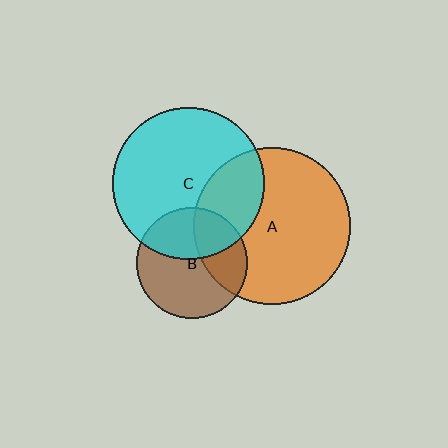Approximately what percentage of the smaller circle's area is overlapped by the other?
Approximately 40%.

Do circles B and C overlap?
Yes.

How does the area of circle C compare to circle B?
Approximately 1.9 times.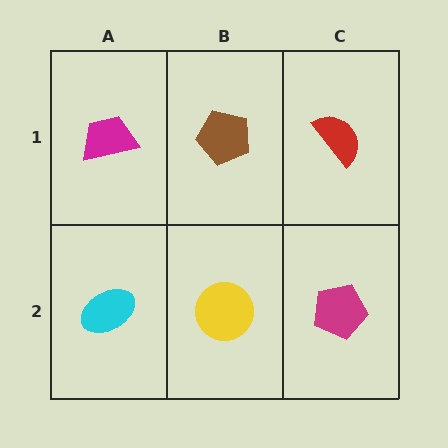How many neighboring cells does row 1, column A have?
2.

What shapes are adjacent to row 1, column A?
A cyan ellipse (row 2, column A), a brown pentagon (row 1, column B).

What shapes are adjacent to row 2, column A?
A magenta trapezoid (row 1, column A), a yellow circle (row 2, column B).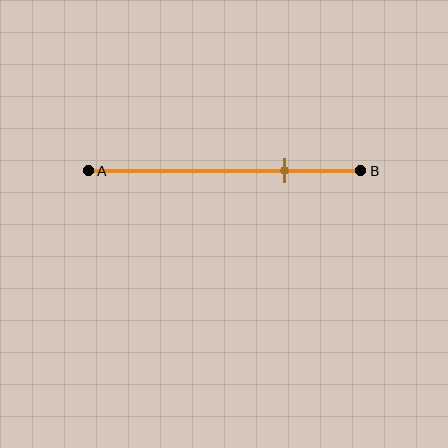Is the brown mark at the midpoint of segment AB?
No, the mark is at about 70% from A, not at the 50% midpoint.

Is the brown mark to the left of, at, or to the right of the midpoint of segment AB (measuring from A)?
The brown mark is to the right of the midpoint of segment AB.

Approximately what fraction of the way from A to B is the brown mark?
The brown mark is approximately 70% of the way from A to B.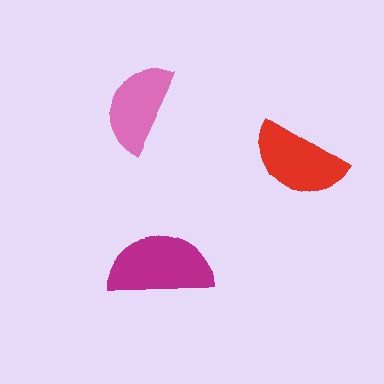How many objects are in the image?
There are 3 objects in the image.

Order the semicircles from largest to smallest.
the magenta one, the red one, the pink one.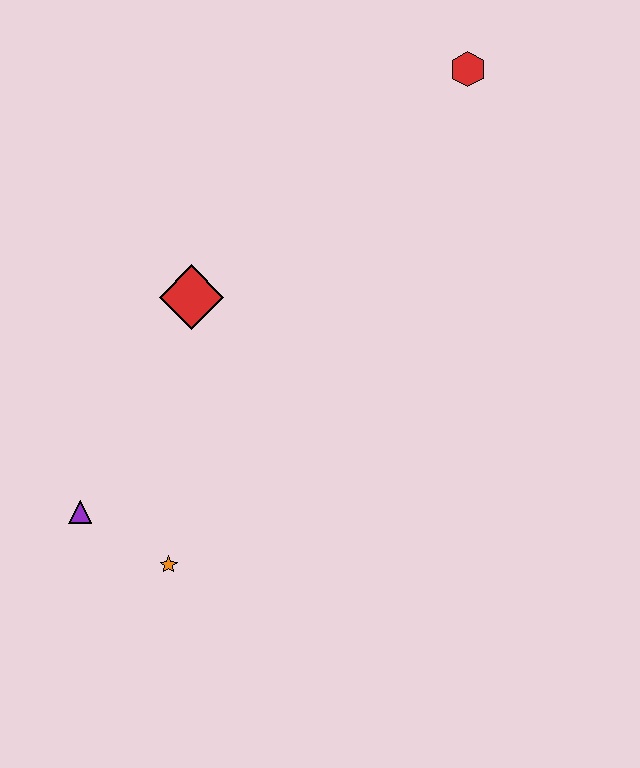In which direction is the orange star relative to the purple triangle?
The orange star is to the right of the purple triangle.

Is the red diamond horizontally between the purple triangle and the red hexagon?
Yes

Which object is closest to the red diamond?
The purple triangle is closest to the red diamond.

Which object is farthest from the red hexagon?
The purple triangle is farthest from the red hexagon.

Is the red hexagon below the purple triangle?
No